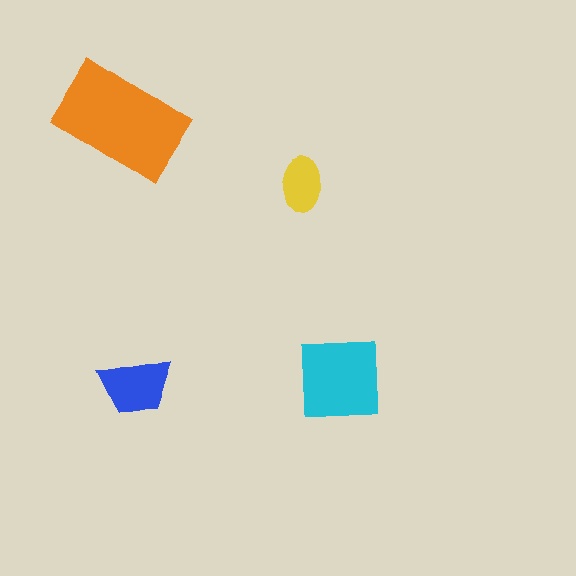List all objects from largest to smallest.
The orange rectangle, the cyan square, the blue trapezoid, the yellow ellipse.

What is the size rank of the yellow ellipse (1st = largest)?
4th.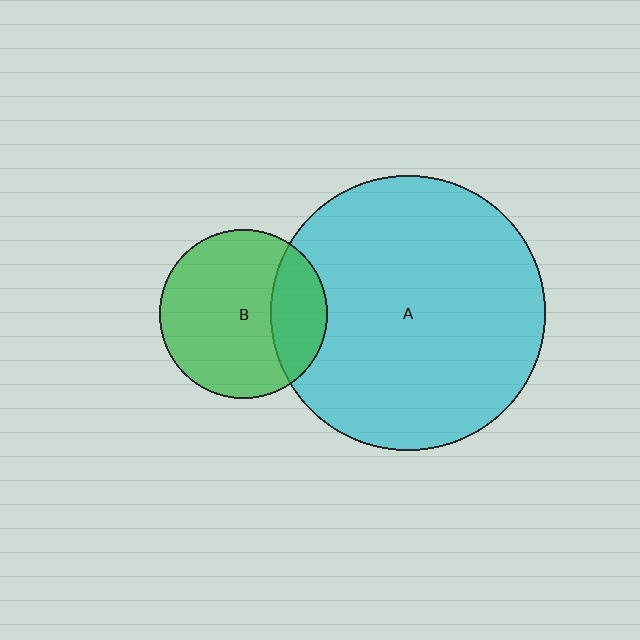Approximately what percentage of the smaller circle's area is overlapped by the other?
Approximately 25%.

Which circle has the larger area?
Circle A (cyan).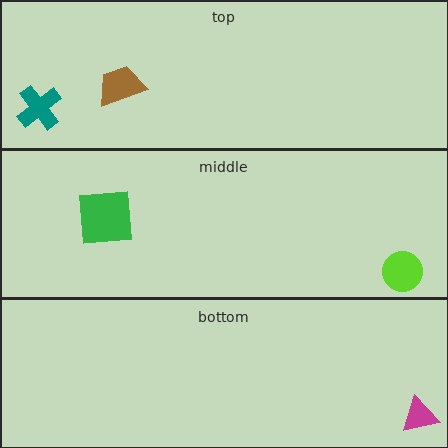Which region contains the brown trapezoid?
The top region.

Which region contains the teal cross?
The top region.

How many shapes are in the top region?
2.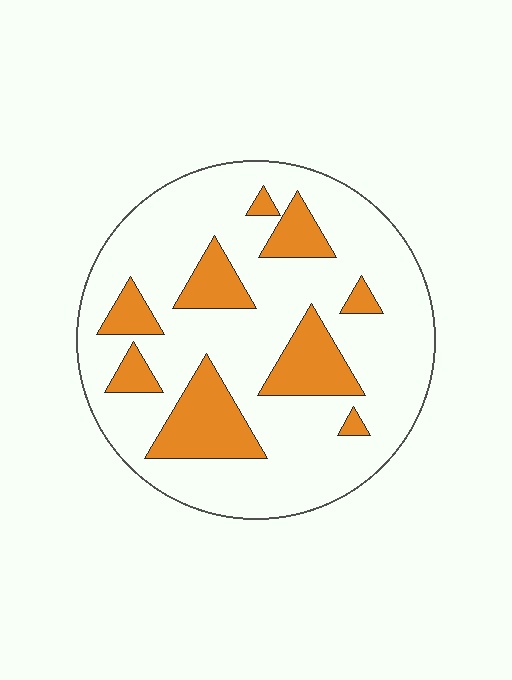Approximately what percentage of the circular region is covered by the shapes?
Approximately 25%.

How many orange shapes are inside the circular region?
9.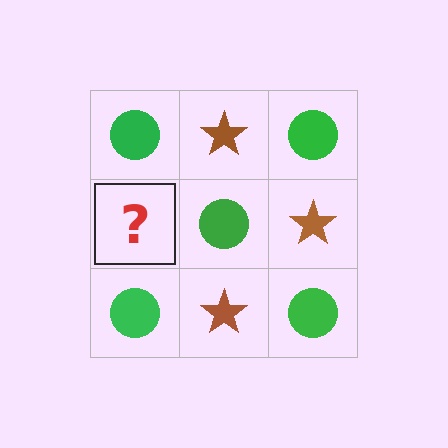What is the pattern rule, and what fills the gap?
The rule is that it alternates green circle and brown star in a checkerboard pattern. The gap should be filled with a brown star.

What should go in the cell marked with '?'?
The missing cell should contain a brown star.